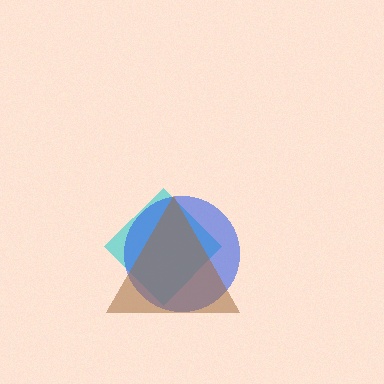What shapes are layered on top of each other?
The layered shapes are: a cyan diamond, a blue circle, a brown triangle.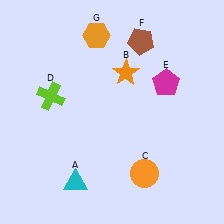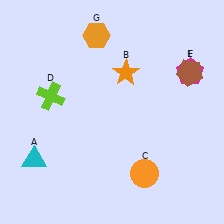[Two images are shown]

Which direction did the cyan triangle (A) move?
The cyan triangle (A) moved left.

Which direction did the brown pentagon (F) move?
The brown pentagon (F) moved right.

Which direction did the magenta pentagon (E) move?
The magenta pentagon (E) moved right.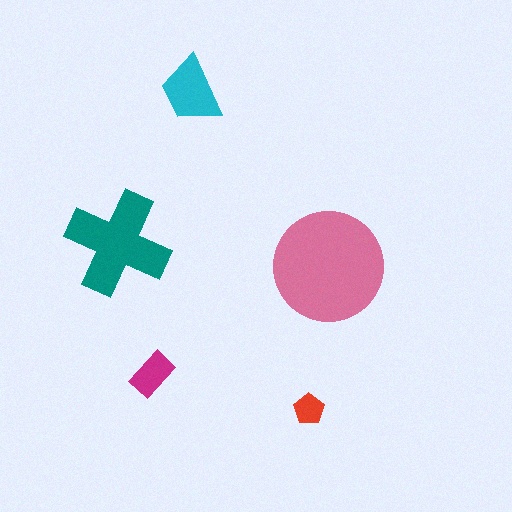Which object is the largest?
The pink circle.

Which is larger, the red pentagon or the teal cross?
The teal cross.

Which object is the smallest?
The red pentagon.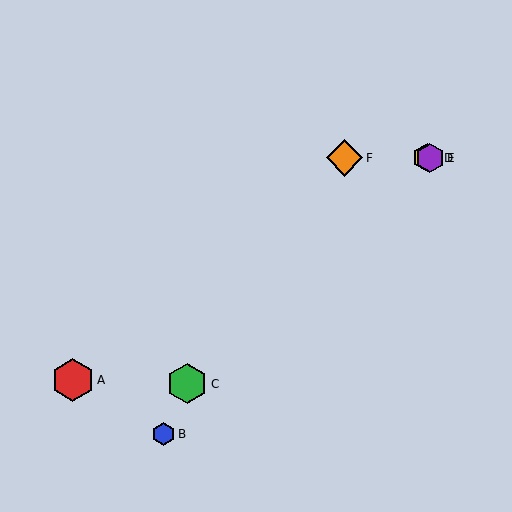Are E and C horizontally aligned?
No, E is at y≈158 and C is at y≈384.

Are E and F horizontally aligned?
Yes, both are at y≈158.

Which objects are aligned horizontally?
Objects D, E, F are aligned horizontally.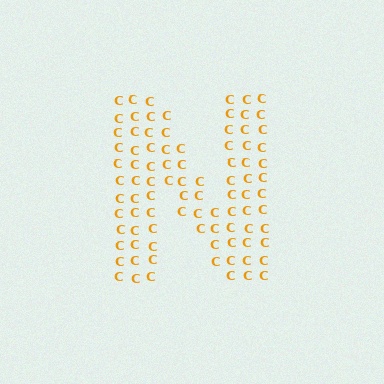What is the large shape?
The large shape is the letter N.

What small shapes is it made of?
It is made of small letter C's.